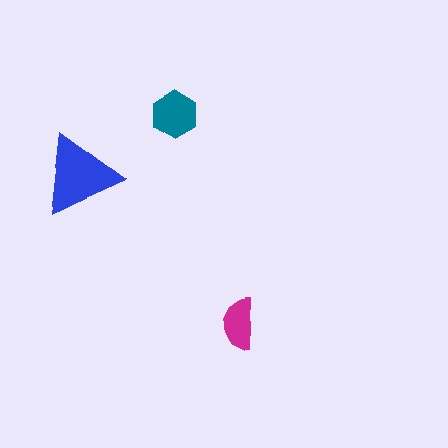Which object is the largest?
The blue triangle.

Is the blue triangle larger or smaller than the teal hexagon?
Larger.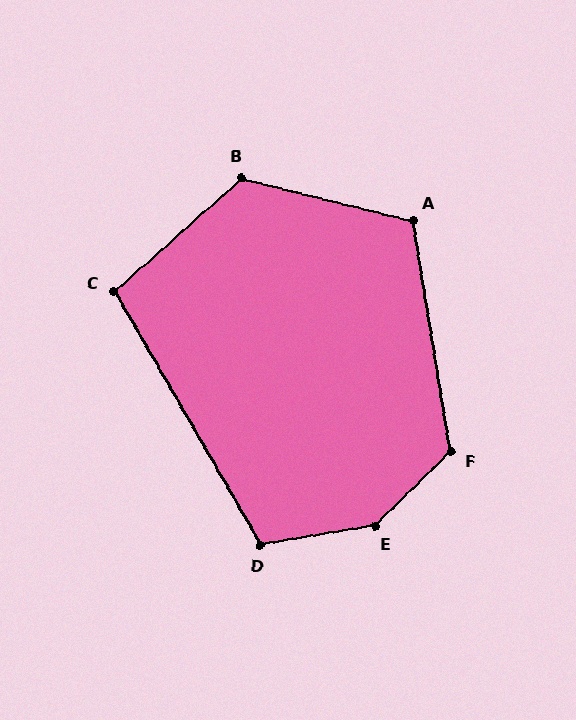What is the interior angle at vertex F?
Approximately 125 degrees (obtuse).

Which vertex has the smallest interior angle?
C, at approximately 101 degrees.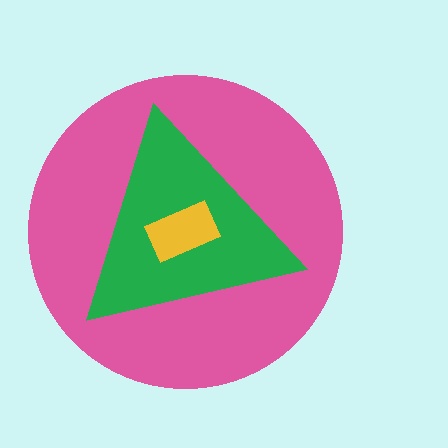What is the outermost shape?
The pink circle.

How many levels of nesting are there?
3.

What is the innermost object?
The yellow rectangle.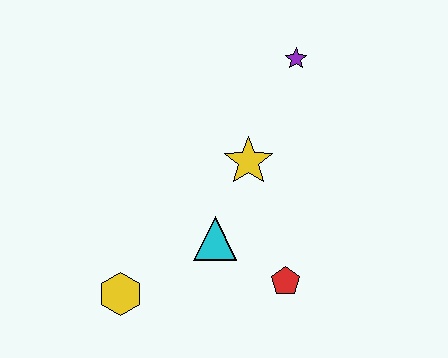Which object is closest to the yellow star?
The cyan triangle is closest to the yellow star.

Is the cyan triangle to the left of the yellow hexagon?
No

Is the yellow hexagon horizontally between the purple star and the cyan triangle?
No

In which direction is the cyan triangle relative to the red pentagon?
The cyan triangle is to the left of the red pentagon.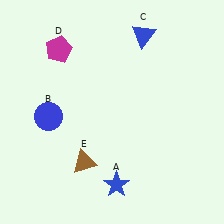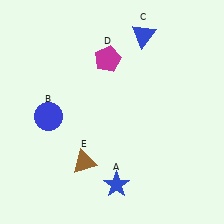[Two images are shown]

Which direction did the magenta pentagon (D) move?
The magenta pentagon (D) moved right.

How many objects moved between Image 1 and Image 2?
1 object moved between the two images.